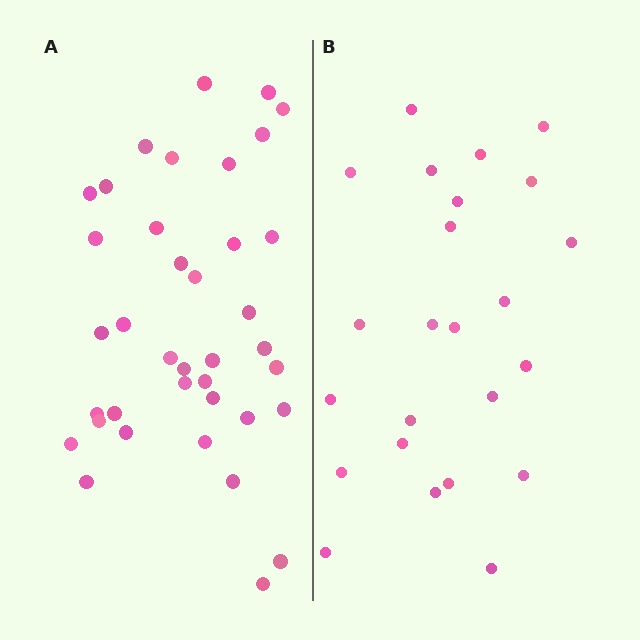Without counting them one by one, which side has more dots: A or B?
Region A (the left region) has more dots.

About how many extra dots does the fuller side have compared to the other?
Region A has approximately 15 more dots than region B.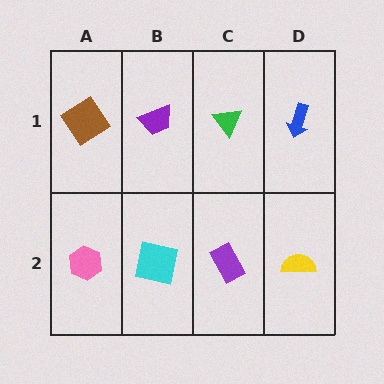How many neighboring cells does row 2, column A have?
2.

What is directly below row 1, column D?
A yellow semicircle.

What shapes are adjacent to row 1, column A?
A pink hexagon (row 2, column A), a purple trapezoid (row 1, column B).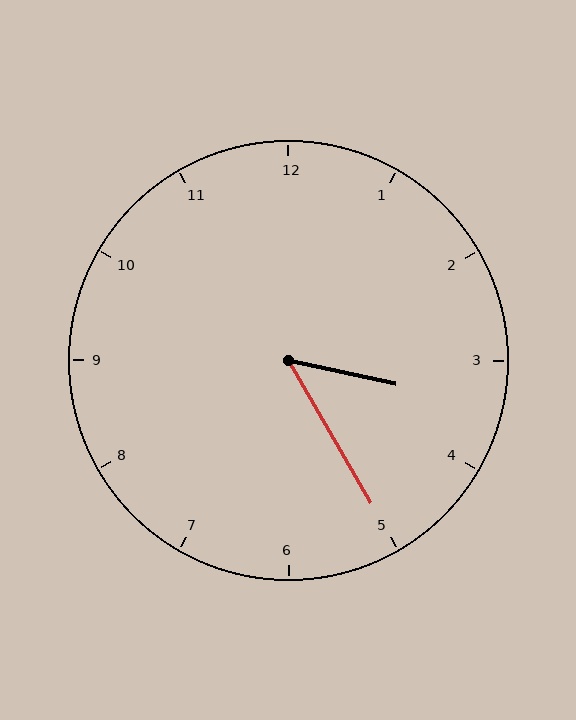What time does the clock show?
3:25.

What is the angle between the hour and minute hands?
Approximately 48 degrees.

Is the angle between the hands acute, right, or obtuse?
It is acute.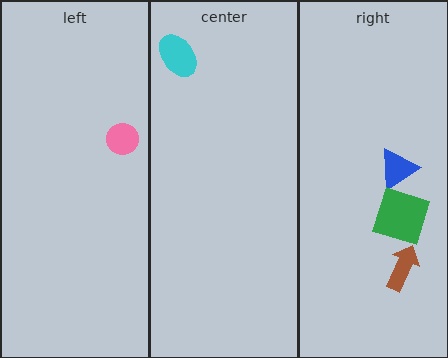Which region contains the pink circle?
The left region.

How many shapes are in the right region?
3.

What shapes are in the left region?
The pink circle.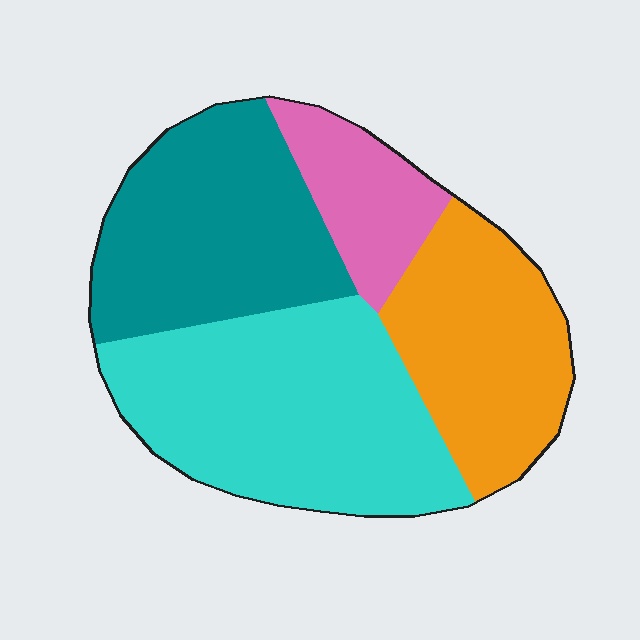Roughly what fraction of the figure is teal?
Teal takes up about one quarter (1/4) of the figure.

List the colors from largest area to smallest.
From largest to smallest: cyan, teal, orange, pink.